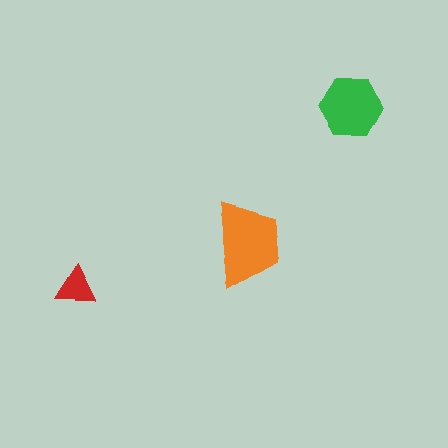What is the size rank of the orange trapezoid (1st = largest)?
1st.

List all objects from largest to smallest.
The orange trapezoid, the green hexagon, the red triangle.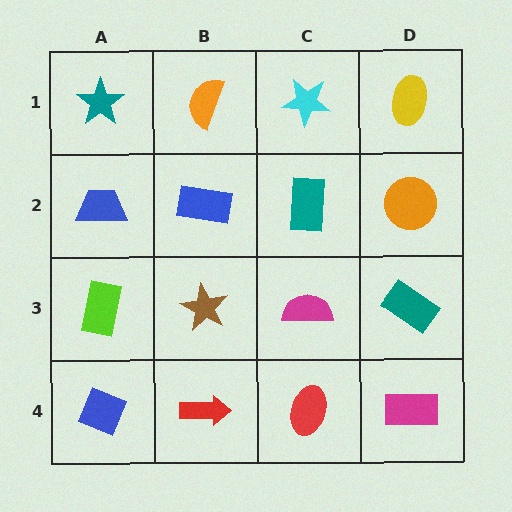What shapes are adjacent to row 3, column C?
A teal rectangle (row 2, column C), a red ellipse (row 4, column C), a brown star (row 3, column B), a teal rectangle (row 3, column D).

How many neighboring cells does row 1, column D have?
2.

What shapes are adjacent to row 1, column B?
A blue rectangle (row 2, column B), a teal star (row 1, column A), a cyan star (row 1, column C).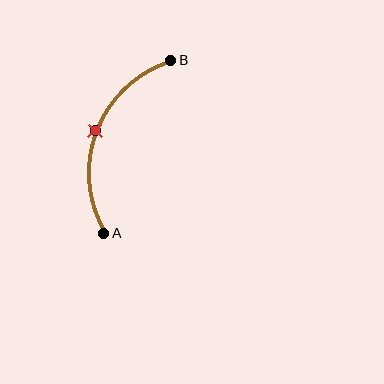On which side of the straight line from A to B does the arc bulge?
The arc bulges to the left of the straight line connecting A and B.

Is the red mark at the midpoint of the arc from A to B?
Yes. The red mark lies on the arc at equal arc-length from both A and B — it is the arc midpoint.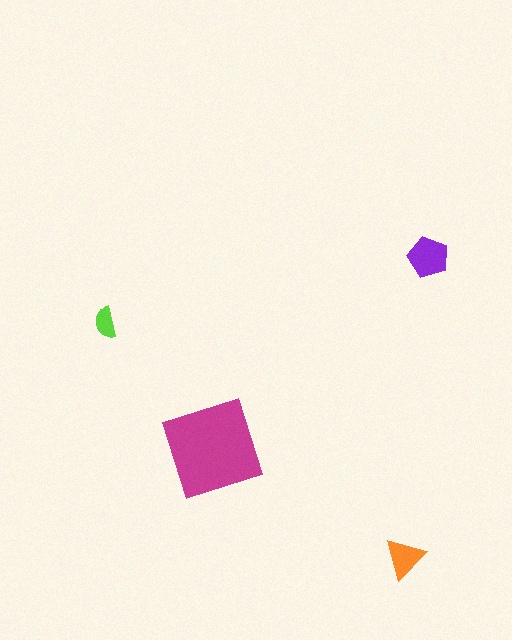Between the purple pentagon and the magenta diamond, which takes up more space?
The magenta diamond.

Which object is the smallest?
The lime semicircle.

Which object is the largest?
The magenta diamond.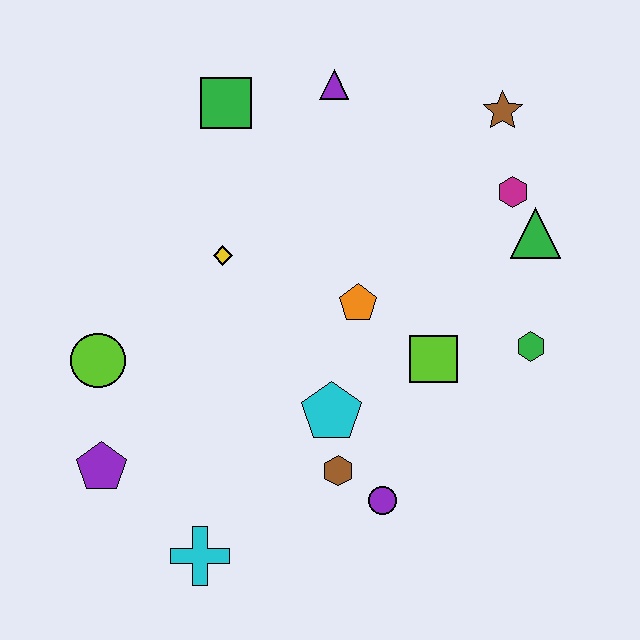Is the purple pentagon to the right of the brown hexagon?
No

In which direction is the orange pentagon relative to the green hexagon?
The orange pentagon is to the left of the green hexagon.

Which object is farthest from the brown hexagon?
The brown star is farthest from the brown hexagon.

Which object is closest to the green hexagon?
The lime square is closest to the green hexagon.